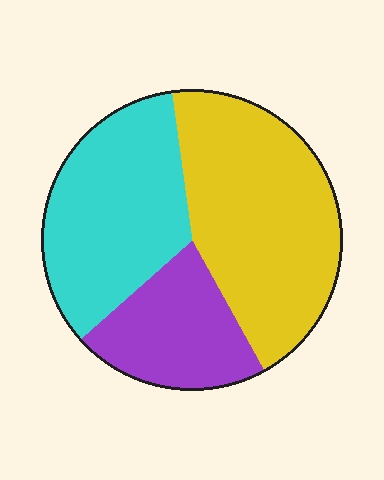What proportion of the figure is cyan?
Cyan covers around 35% of the figure.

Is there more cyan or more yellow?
Yellow.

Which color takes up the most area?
Yellow, at roughly 45%.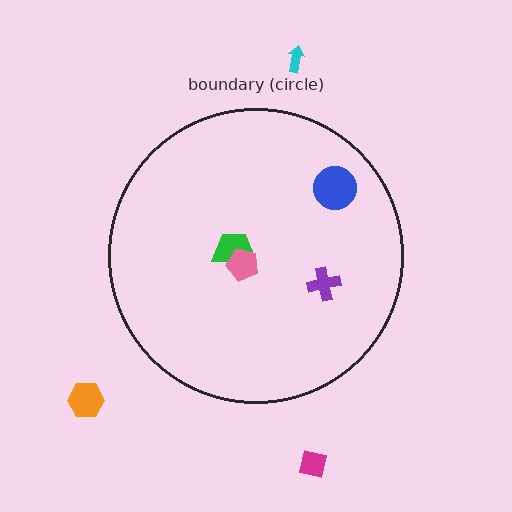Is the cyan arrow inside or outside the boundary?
Outside.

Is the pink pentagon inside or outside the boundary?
Inside.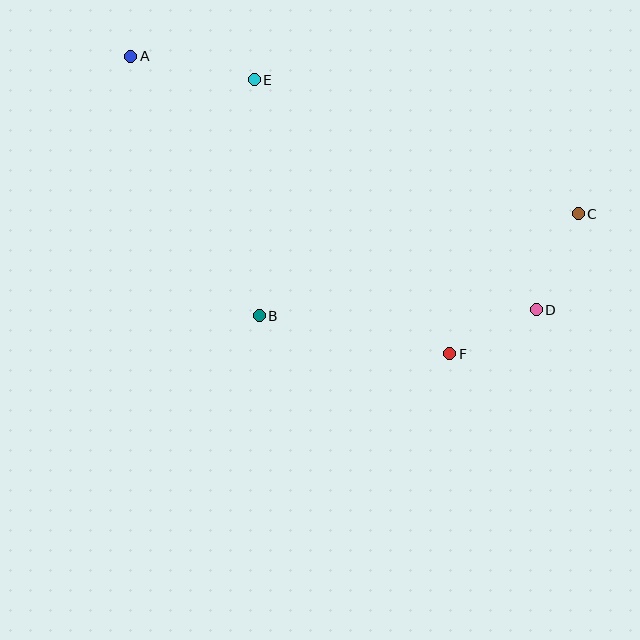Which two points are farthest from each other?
Points A and D are farthest from each other.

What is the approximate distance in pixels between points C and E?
The distance between C and E is approximately 351 pixels.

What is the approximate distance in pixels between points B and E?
The distance between B and E is approximately 236 pixels.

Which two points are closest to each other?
Points D and F are closest to each other.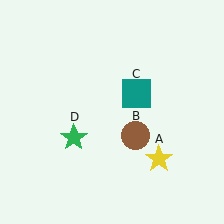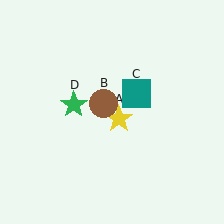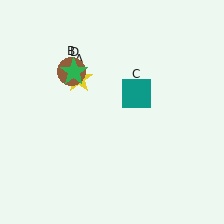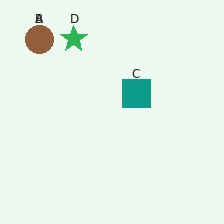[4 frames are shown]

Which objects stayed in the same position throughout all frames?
Teal square (object C) remained stationary.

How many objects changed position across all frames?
3 objects changed position: yellow star (object A), brown circle (object B), green star (object D).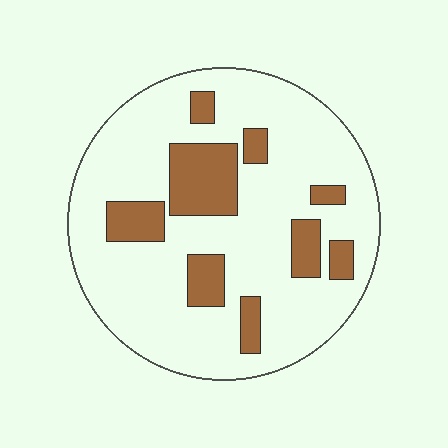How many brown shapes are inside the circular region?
9.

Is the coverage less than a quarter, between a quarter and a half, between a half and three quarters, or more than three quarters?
Less than a quarter.